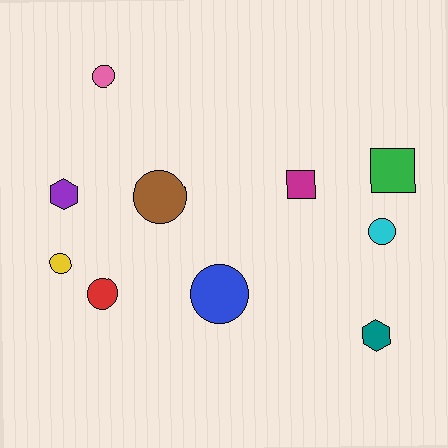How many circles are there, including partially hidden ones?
There are 6 circles.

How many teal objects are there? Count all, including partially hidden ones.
There is 1 teal object.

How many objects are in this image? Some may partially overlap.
There are 10 objects.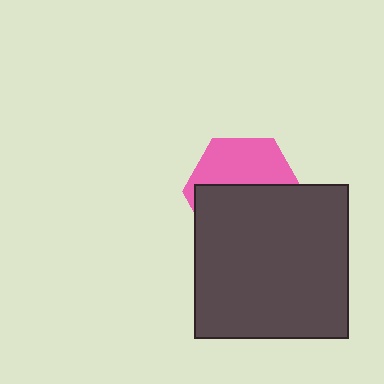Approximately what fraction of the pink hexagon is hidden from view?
Roughly 58% of the pink hexagon is hidden behind the dark gray square.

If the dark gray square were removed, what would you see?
You would see the complete pink hexagon.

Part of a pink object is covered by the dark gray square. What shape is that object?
It is a hexagon.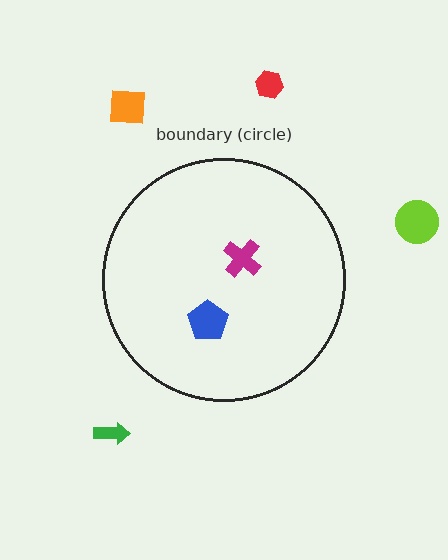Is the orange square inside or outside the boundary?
Outside.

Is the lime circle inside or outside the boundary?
Outside.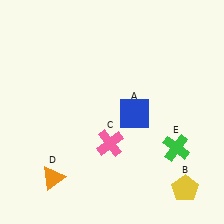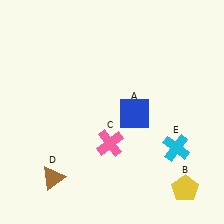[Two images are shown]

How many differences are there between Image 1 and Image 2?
There are 2 differences between the two images.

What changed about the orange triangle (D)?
In Image 1, D is orange. In Image 2, it changed to brown.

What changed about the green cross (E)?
In Image 1, E is green. In Image 2, it changed to cyan.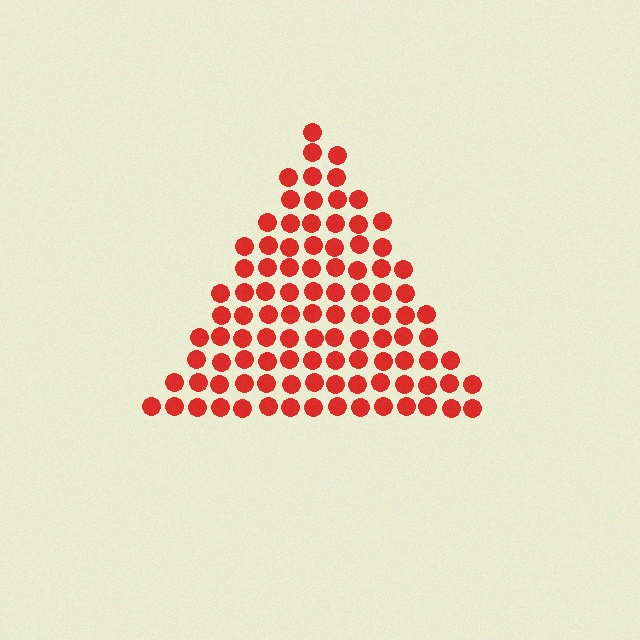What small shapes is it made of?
It is made of small circles.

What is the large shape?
The large shape is a triangle.